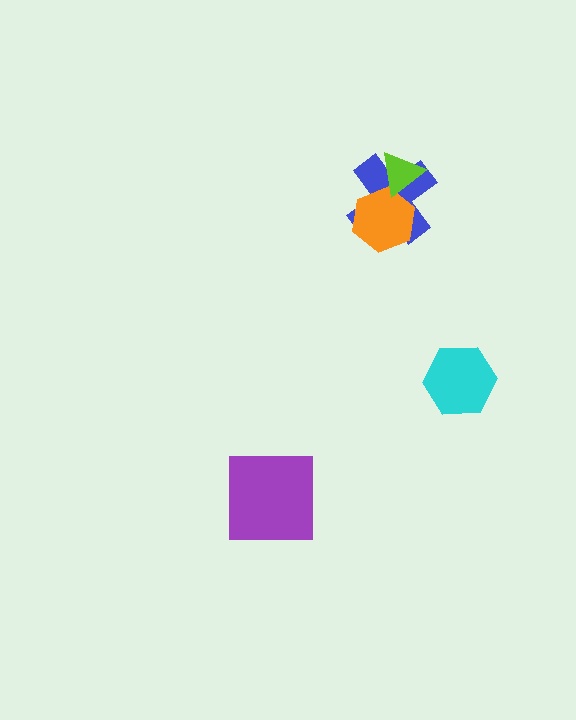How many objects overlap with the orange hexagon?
2 objects overlap with the orange hexagon.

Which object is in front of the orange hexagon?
The lime triangle is in front of the orange hexagon.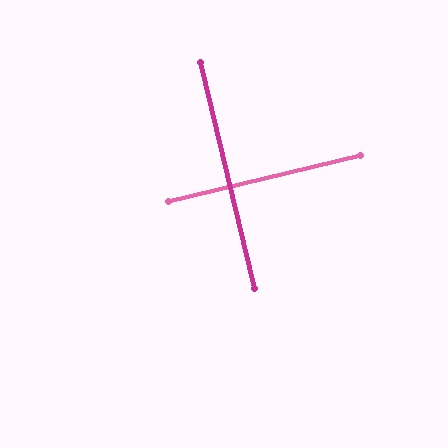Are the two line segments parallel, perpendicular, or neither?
Perpendicular — they meet at approximately 90°.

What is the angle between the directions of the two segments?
Approximately 90 degrees.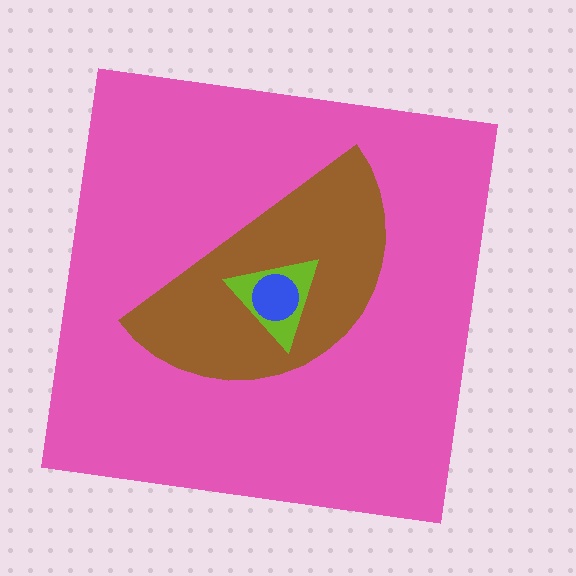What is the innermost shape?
The blue circle.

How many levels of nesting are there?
4.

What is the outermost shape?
The pink square.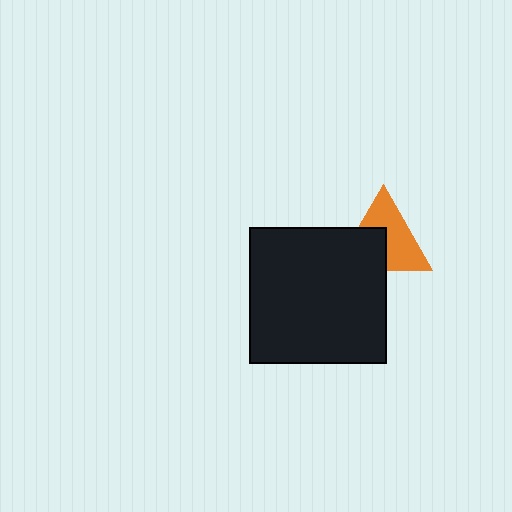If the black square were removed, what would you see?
You would see the complete orange triangle.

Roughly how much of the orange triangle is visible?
About half of it is visible (roughly 58%).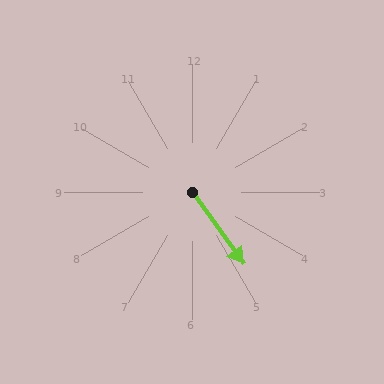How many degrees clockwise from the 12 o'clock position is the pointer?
Approximately 145 degrees.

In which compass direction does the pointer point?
Southeast.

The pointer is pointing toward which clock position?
Roughly 5 o'clock.